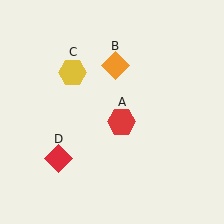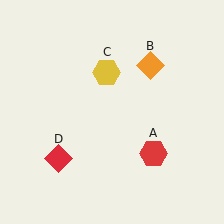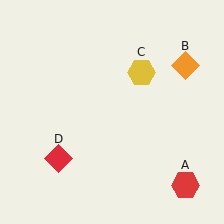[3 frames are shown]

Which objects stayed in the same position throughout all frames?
Red diamond (object D) remained stationary.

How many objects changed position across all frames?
3 objects changed position: red hexagon (object A), orange diamond (object B), yellow hexagon (object C).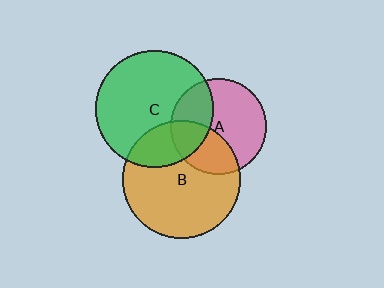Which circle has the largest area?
Circle B (orange).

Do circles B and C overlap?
Yes.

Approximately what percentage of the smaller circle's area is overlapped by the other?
Approximately 25%.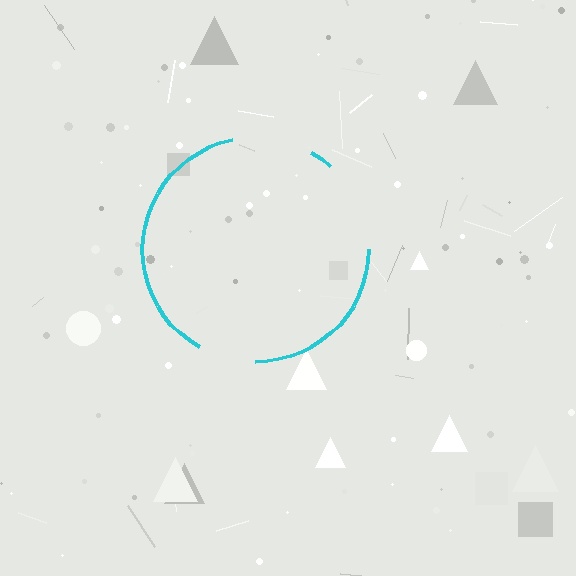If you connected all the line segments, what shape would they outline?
They would outline a circle.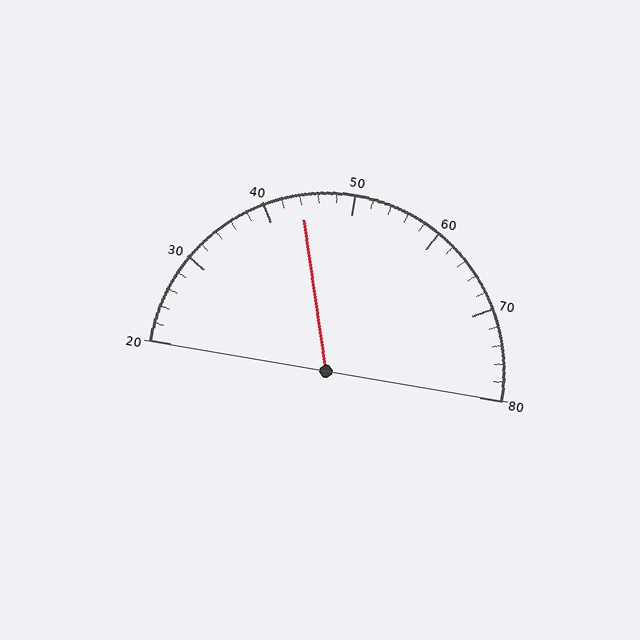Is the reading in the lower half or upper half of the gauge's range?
The reading is in the lower half of the range (20 to 80).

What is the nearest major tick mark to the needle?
The nearest major tick mark is 40.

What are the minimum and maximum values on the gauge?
The gauge ranges from 20 to 80.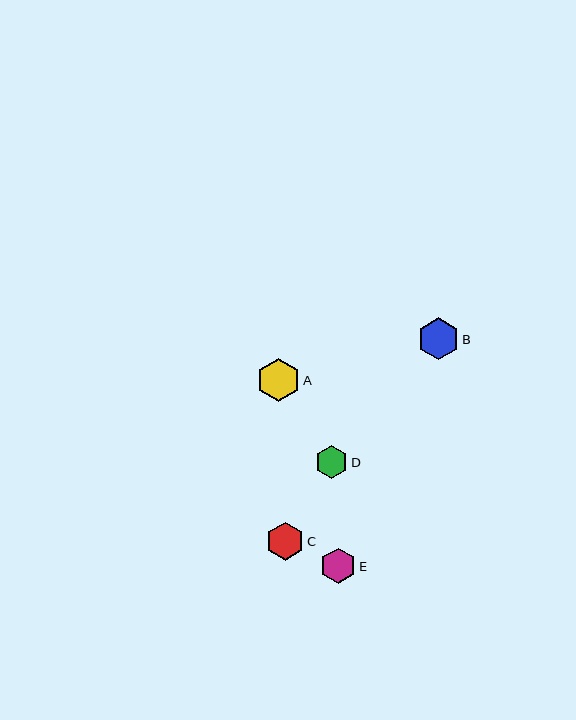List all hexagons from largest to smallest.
From largest to smallest: A, B, C, E, D.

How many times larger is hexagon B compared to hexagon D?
Hexagon B is approximately 1.3 times the size of hexagon D.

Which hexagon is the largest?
Hexagon A is the largest with a size of approximately 44 pixels.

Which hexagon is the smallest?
Hexagon D is the smallest with a size of approximately 32 pixels.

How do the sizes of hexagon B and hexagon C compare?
Hexagon B and hexagon C are approximately the same size.